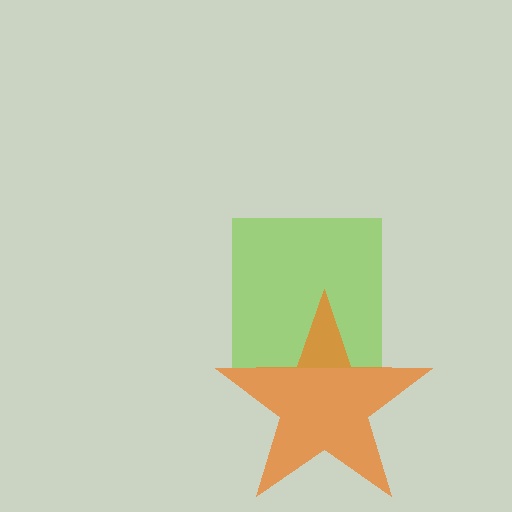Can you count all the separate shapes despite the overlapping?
Yes, there are 2 separate shapes.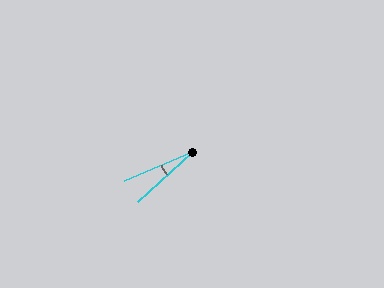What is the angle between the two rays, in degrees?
Approximately 20 degrees.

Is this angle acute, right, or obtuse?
It is acute.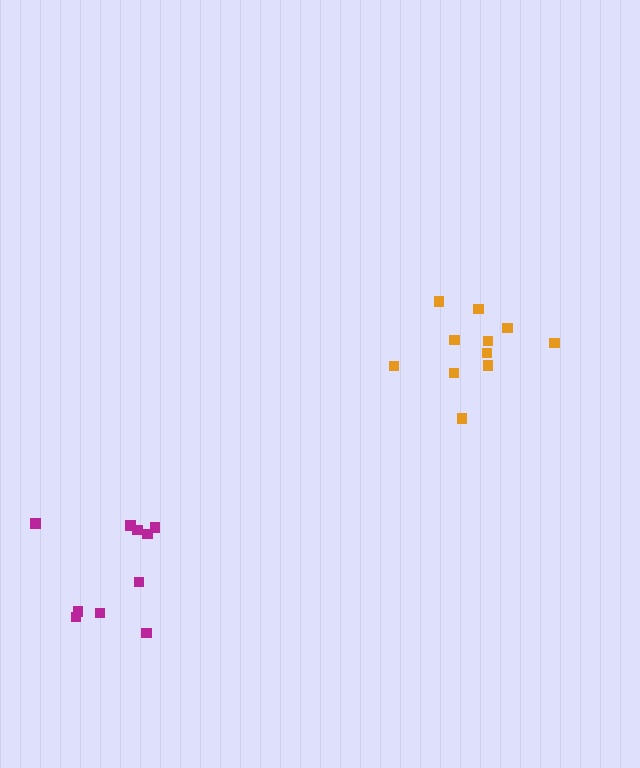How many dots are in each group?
Group 1: 11 dots, Group 2: 10 dots (21 total).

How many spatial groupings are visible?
There are 2 spatial groupings.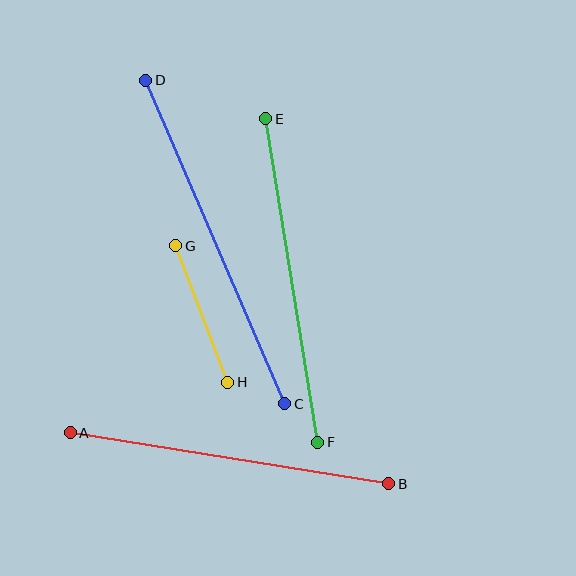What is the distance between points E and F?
The distance is approximately 328 pixels.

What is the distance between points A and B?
The distance is approximately 323 pixels.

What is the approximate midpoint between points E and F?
The midpoint is at approximately (292, 281) pixels.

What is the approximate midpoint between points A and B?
The midpoint is at approximately (230, 458) pixels.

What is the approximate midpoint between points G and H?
The midpoint is at approximately (202, 314) pixels.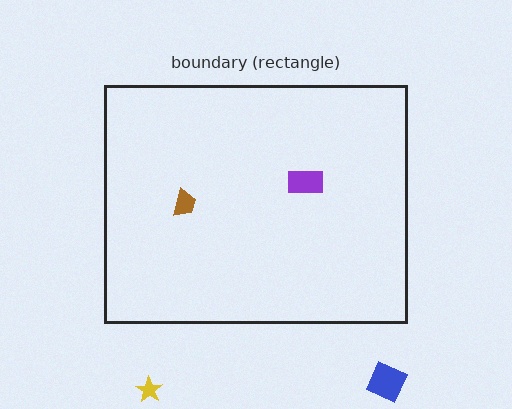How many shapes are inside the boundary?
2 inside, 2 outside.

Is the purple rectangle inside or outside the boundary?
Inside.